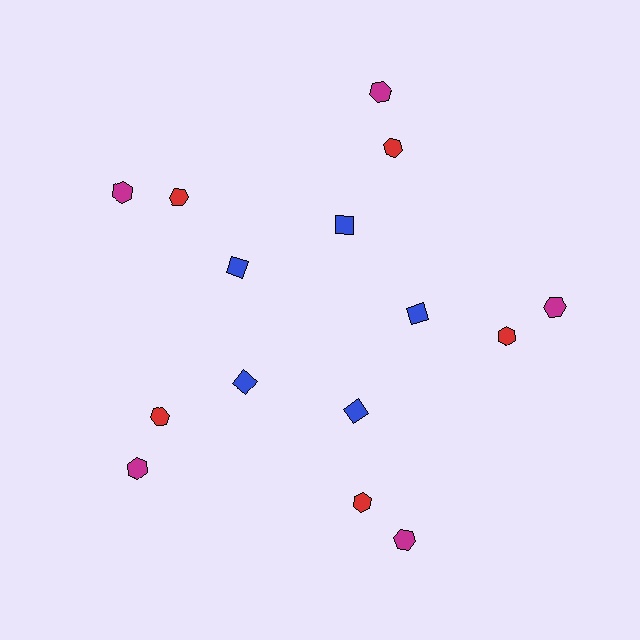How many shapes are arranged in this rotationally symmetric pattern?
There are 15 shapes, arranged in 5 groups of 3.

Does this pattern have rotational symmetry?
Yes, this pattern has 5-fold rotational symmetry. It looks the same after rotating 72 degrees around the center.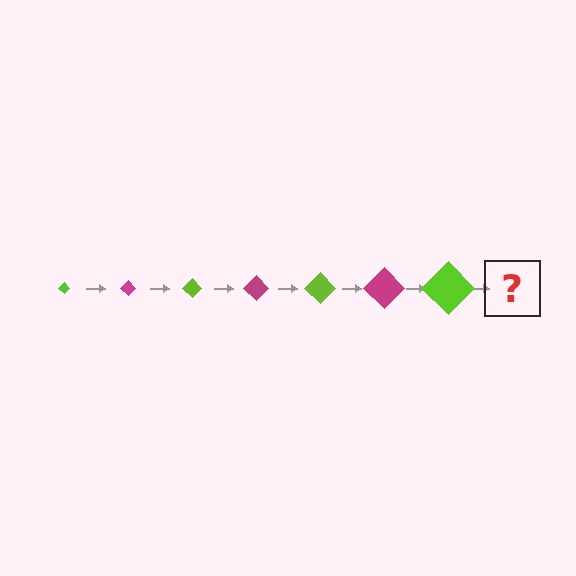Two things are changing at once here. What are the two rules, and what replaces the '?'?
The two rules are that the diamond grows larger each step and the color cycles through lime and magenta. The '?' should be a magenta diamond, larger than the previous one.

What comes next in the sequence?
The next element should be a magenta diamond, larger than the previous one.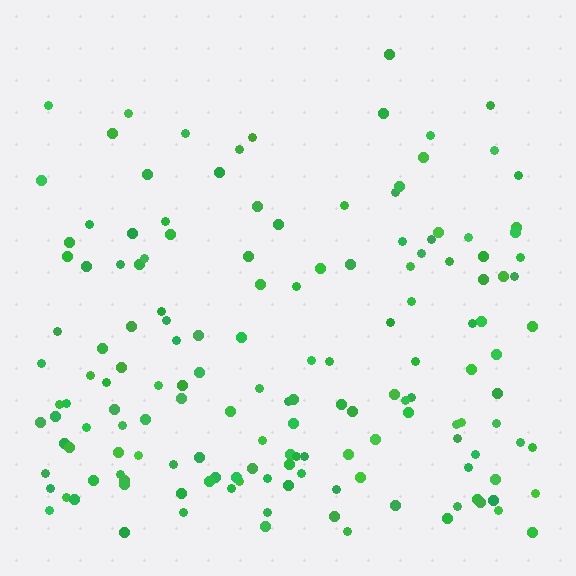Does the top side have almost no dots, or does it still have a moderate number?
Still a moderate number, just noticeably fewer than the bottom.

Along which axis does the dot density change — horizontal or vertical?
Vertical.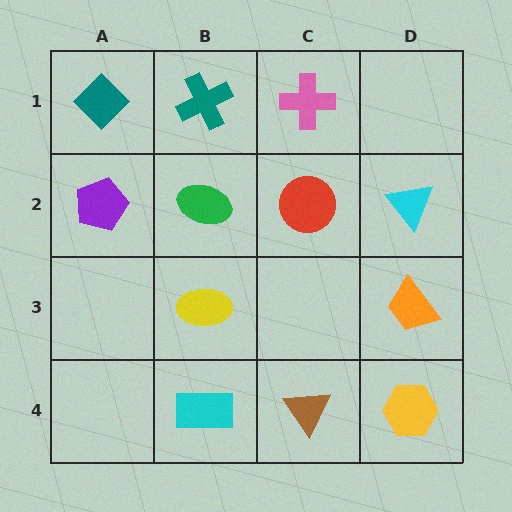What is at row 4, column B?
A cyan rectangle.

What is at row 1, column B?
A teal cross.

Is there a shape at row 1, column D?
No, that cell is empty.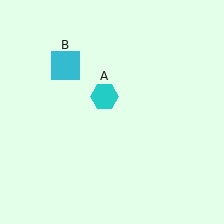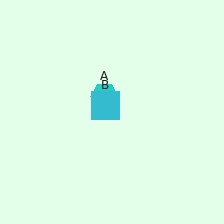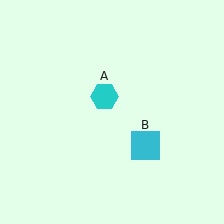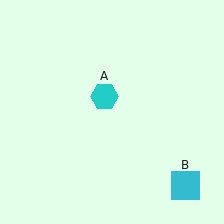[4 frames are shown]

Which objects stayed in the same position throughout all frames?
Cyan hexagon (object A) remained stationary.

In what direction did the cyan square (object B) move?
The cyan square (object B) moved down and to the right.